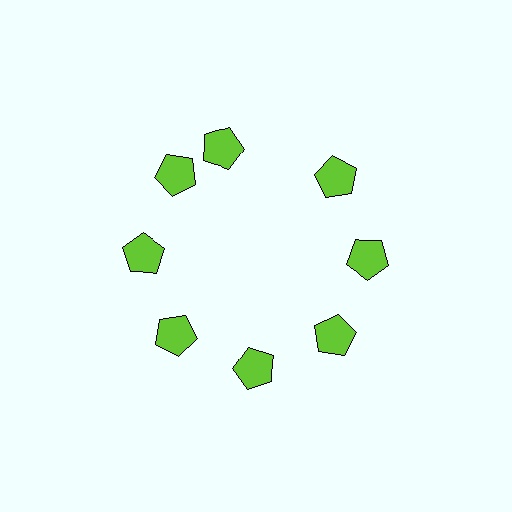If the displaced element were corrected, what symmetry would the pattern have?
It would have 8-fold rotational symmetry — the pattern would map onto itself every 45 degrees.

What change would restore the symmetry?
The symmetry would be restored by rotating it back into even spacing with its neighbors so that all 8 pentagons sit at equal angles and equal distance from the center.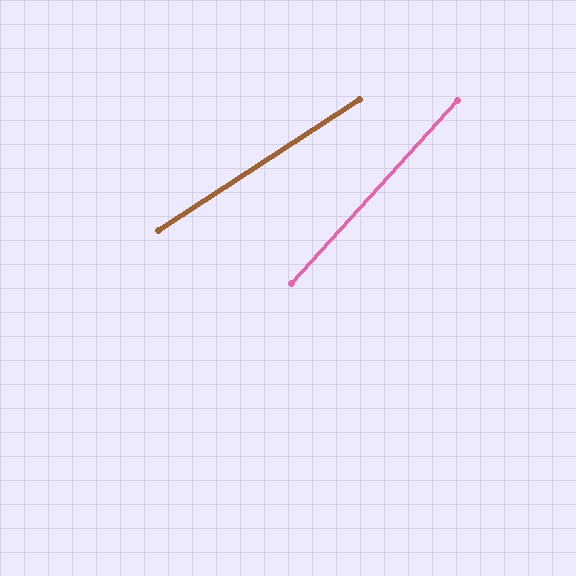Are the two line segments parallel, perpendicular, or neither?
Neither parallel nor perpendicular — they differ by about 15°.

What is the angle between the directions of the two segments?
Approximately 15 degrees.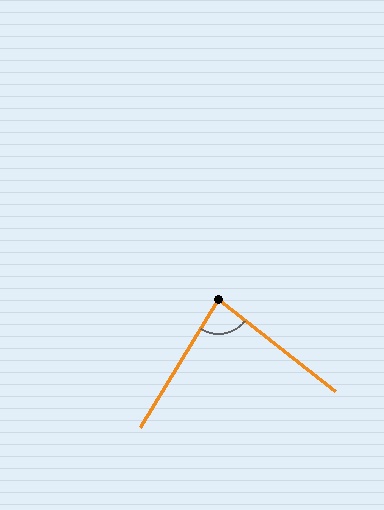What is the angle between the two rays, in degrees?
Approximately 83 degrees.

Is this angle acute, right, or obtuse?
It is acute.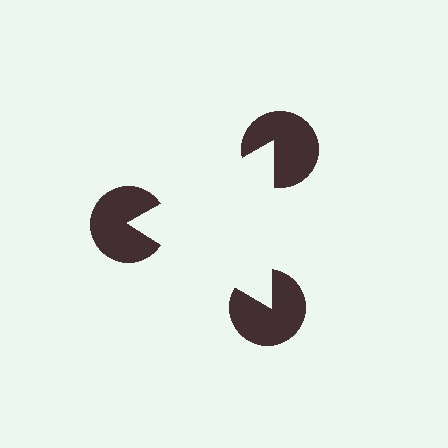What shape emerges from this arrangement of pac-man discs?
An illusory triangle — its edges are inferred from the aligned wedge cuts in the pac-man discs, not physically drawn.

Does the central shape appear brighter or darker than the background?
It typically appears slightly brighter than the background, even though no actual brightness change is drawn.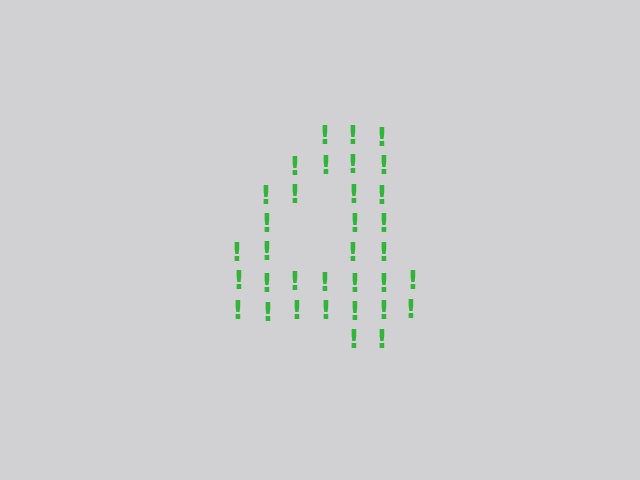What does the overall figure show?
The overall figure shows the digit 4.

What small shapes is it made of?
It is made of small exclamation marks.